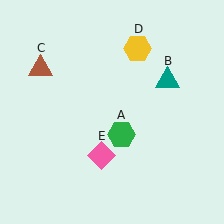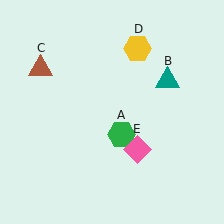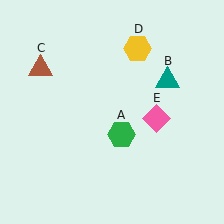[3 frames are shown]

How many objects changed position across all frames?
1 object changed position: pink diamond (object E).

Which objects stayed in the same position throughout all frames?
Green hexagon (object A) and teal triangle (object B) and brown triangle (object C) and yellow hexagon (object D) remained stationary.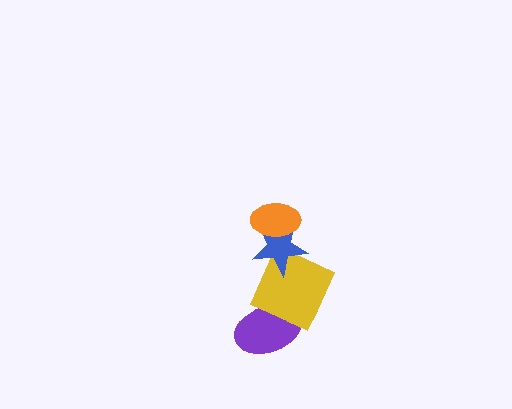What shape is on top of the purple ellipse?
The yellow square is on top of the purple ellipse.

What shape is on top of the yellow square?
The blue star is on top of the yellow square.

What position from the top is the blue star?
The blue star is 2nd from the top.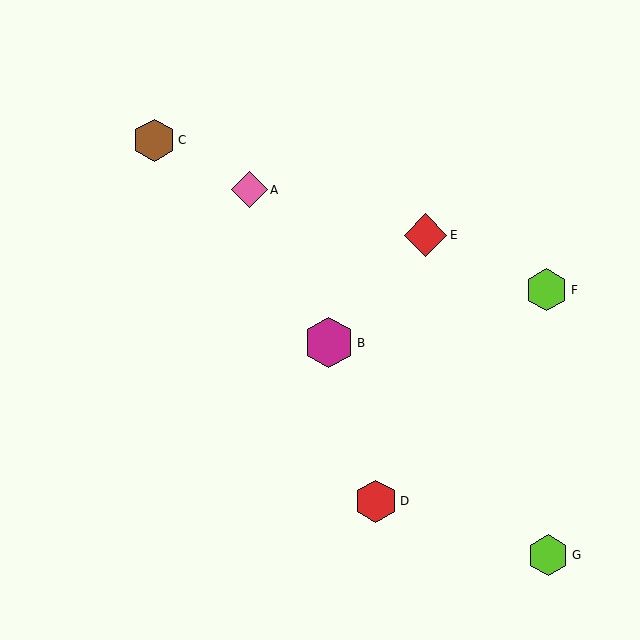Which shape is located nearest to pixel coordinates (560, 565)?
The lime hexagon (labeled G) at (548, 555) is nearest to that location.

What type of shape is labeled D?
Shape D is a red hexagon.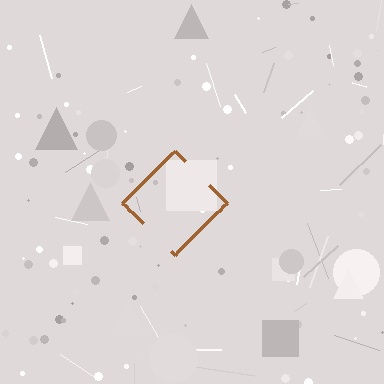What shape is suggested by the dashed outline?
The dashed outline suggests a diamond.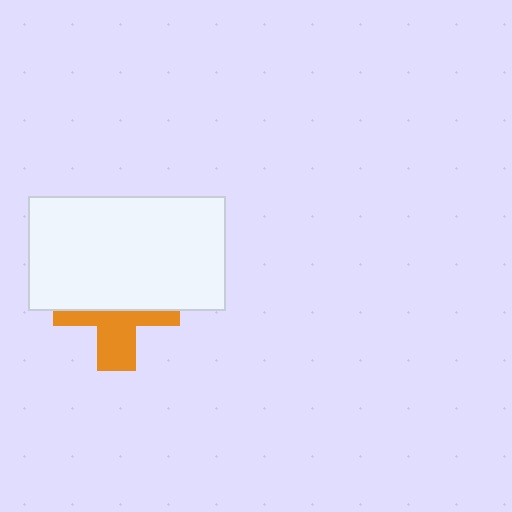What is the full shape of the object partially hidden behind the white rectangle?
The partially hidden object is an orange cross.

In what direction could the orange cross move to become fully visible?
The orange cross could move down. That would shift it out from behind the white rectangle entirely.